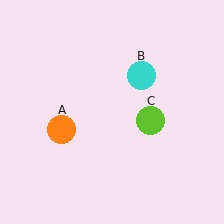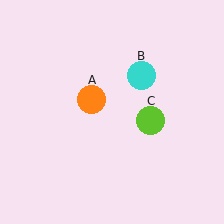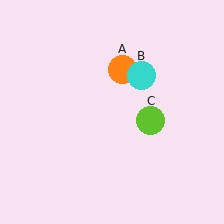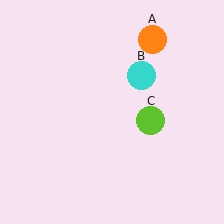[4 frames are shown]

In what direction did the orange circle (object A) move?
The orange circle (object A) moved up and to the right.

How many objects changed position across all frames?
1 object changed position: orange circle (object A).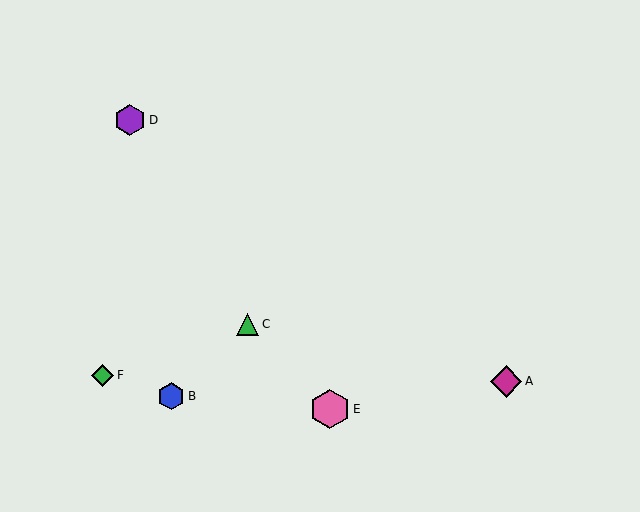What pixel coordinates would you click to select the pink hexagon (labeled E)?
Click at (330, 409) to select the pink hexagon E.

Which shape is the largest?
The pink hexagon (labeled E) is the largest.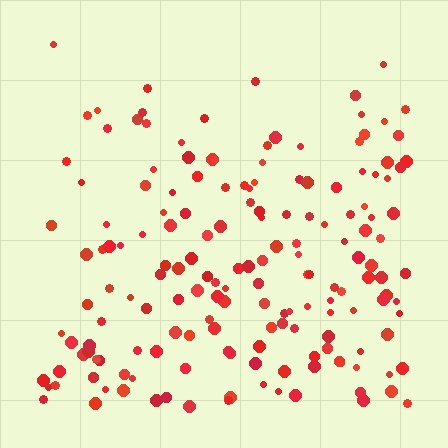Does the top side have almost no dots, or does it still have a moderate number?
Still a moderate number, just noticeably fewer than the bottom.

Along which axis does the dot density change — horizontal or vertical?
Vertical.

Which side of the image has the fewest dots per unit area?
The top.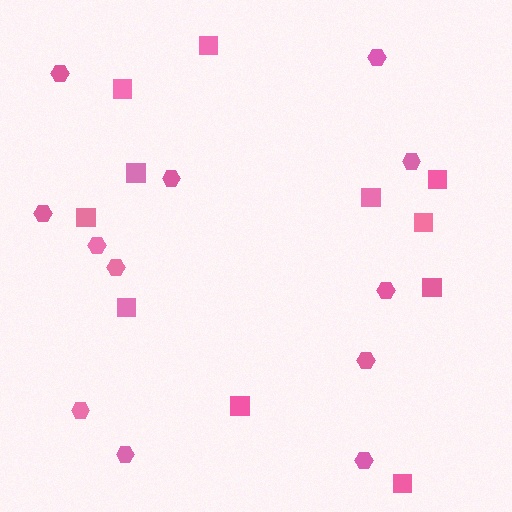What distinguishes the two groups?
There are 2 groups: one group of squares (11) and one group of hexagons (12).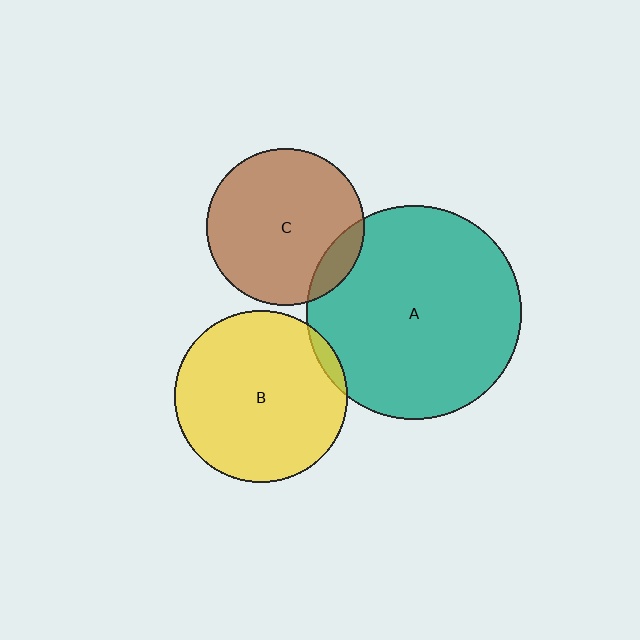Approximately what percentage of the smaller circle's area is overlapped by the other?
Approximately 5%.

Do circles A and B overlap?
Yes.